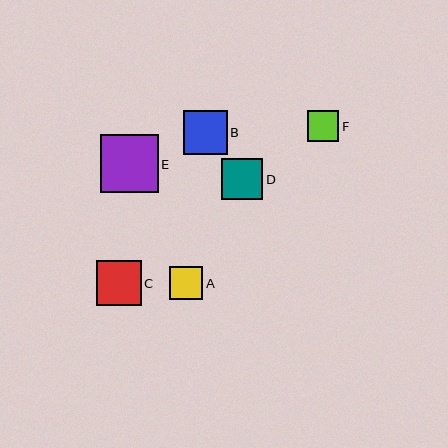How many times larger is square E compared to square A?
Square E is approximately 1.8 times the size of square A.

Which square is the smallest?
Square F is the smallest with a size of approximately 31 pixels.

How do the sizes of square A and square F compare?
Square A and square F are approximately the same size.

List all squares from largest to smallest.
From largest to smallest: E, C, B, D, A, F.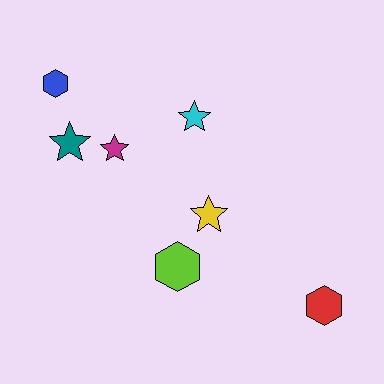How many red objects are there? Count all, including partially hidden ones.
There is 1 red object.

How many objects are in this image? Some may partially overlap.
There are 7 objects.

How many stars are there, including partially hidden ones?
There are 4 stars.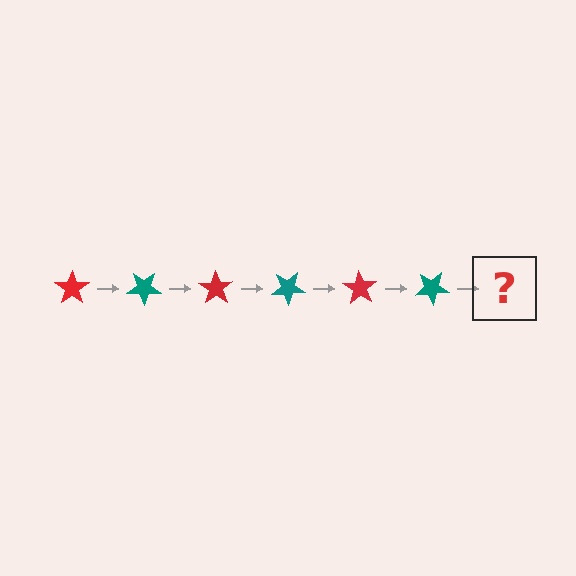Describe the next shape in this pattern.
It should be a red star, rotated 210 degrees from the start.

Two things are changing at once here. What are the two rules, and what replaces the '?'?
The two rules are that it rotates 35 degrees each step and the color cycles through red and teal. The '?' should be a red star, rotated 210 degrees from the start.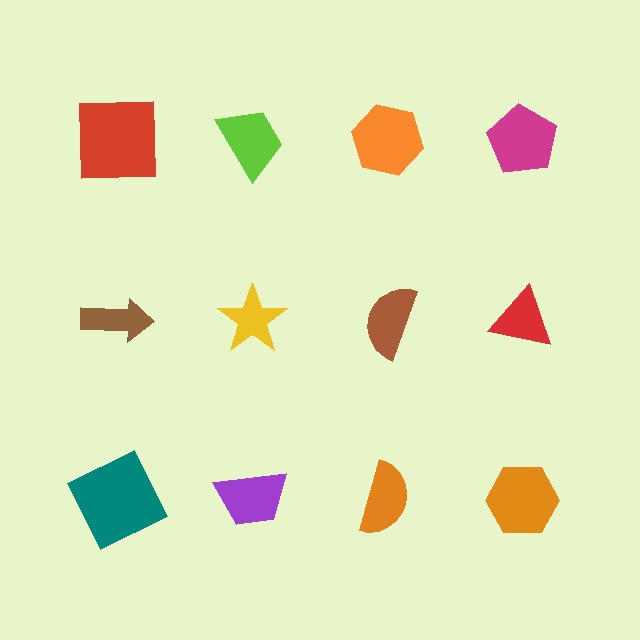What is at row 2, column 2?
A yellow star.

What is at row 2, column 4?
A red triangle.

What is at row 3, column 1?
A teal square.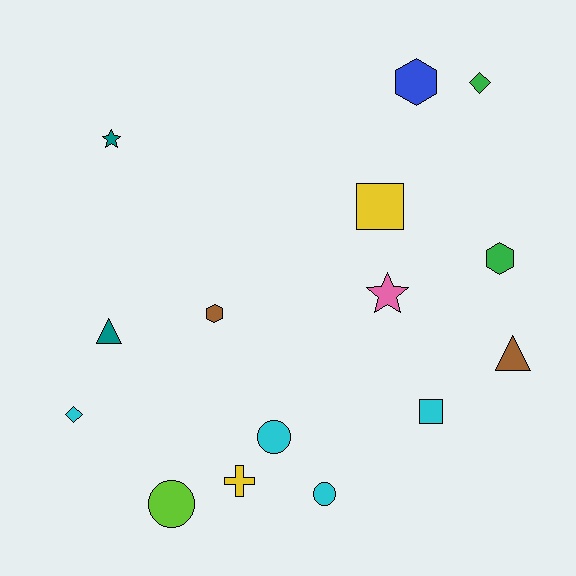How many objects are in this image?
There are 15 objects.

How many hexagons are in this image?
There are 3 hexagons.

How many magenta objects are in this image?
There are no magenta objects.